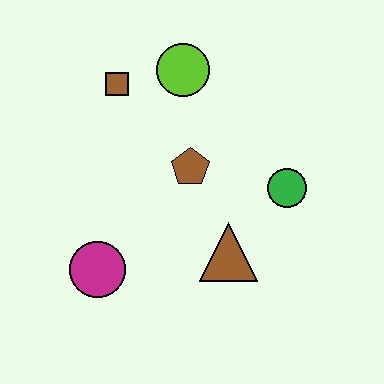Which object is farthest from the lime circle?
The magenta circle is farthest from the lime circle.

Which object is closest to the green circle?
The brown triangle is closest to the green circle.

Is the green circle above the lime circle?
No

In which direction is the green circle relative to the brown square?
The green circle is to the right of the brown square.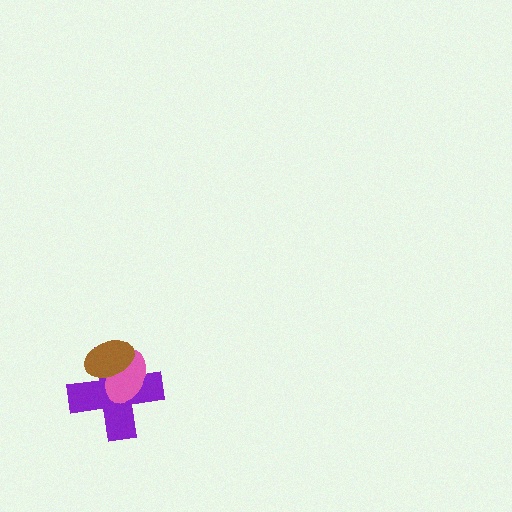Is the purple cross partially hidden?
Yes, it is partially covered by another shape.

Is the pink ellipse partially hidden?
Yes, it is partially covered by another shape.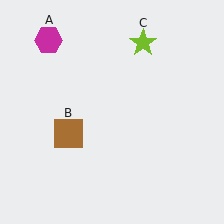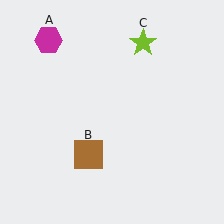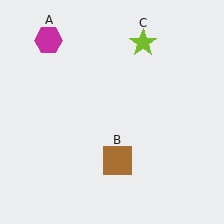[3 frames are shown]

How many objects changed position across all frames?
1 object changed position: brown square (object B).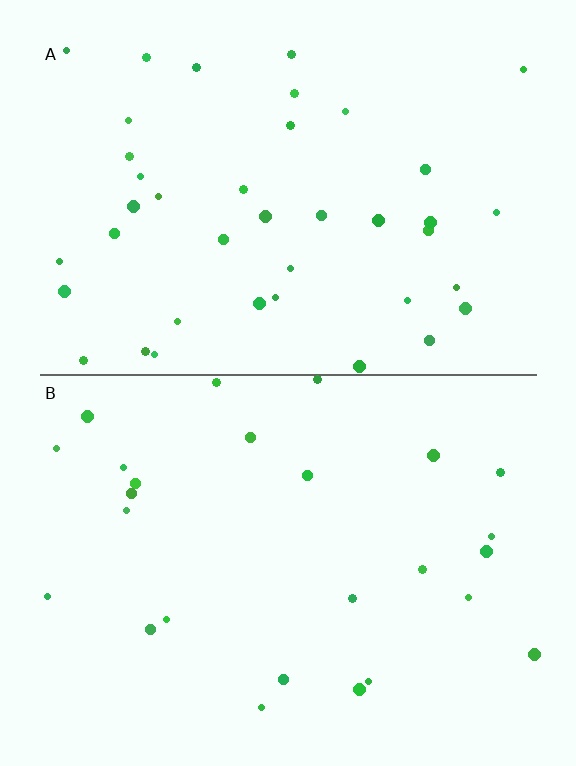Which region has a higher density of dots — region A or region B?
A (the top).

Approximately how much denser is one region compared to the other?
Approximately 1.6× — region A over region B.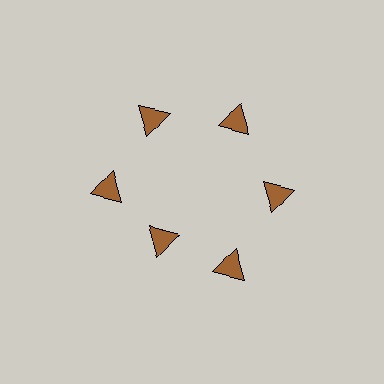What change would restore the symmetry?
The symmetry would be restored by moving it outward, back onto the ring so that all 6 triangles sit at equal angles and equal distance from the center.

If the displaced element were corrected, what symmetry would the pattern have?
It would have 6-fold rotational symmetry — the pattern would map onto itself every 60 degrees.